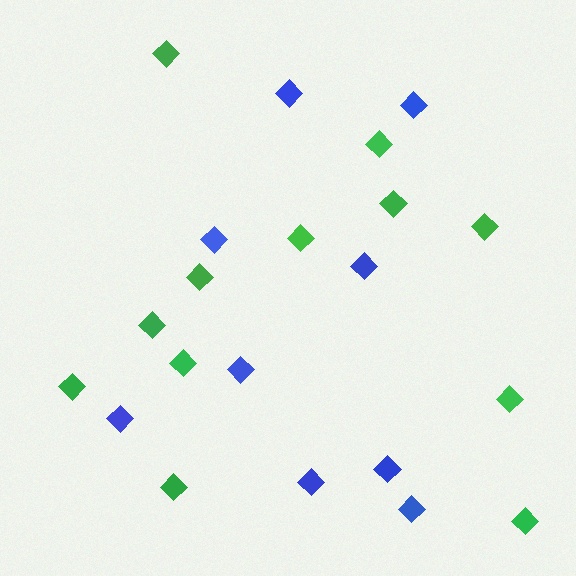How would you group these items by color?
There are 2 groups: one group of blue diamonds (9) and one group of green diamonds (12).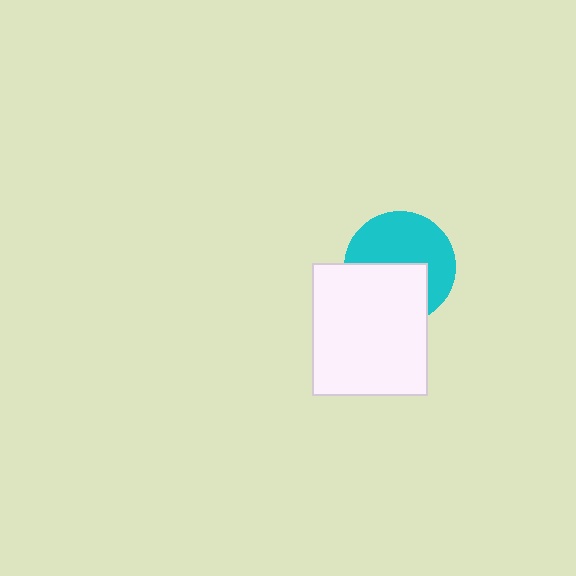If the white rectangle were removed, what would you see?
You would see the complete cyan circle.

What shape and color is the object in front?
The object in front is a white rectangle.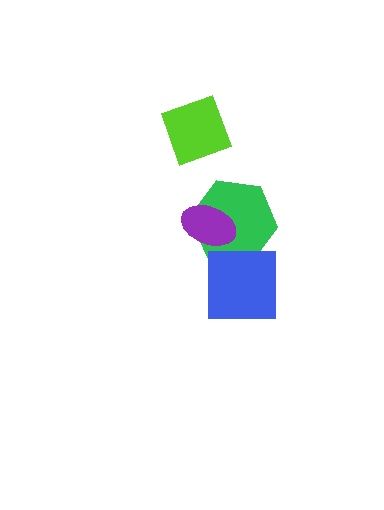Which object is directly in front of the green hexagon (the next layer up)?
The blue square is directly in front of the green hexagon.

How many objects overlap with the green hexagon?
2 objects overlap with the green hexagon.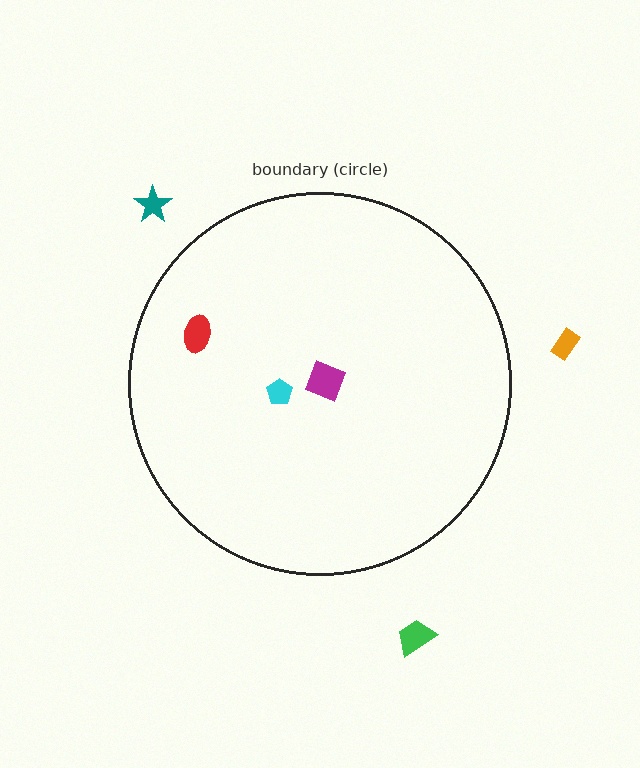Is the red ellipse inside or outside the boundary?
Inside.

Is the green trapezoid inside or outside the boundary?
Outside.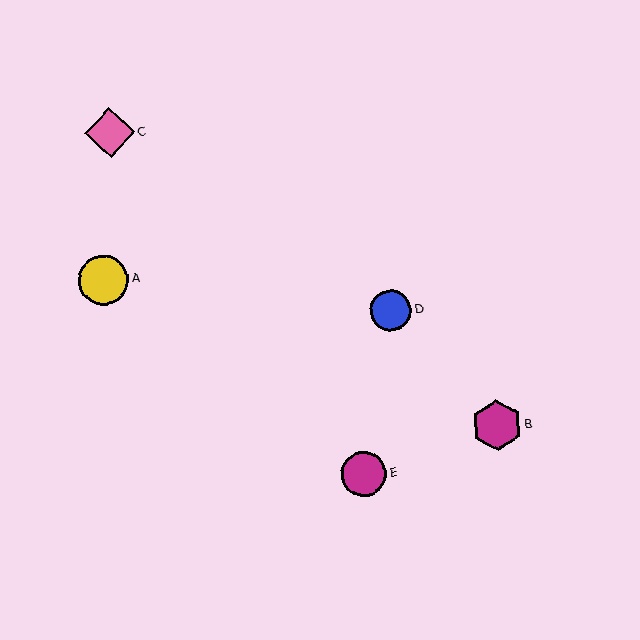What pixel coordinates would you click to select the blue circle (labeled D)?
Click at (391, 310) to select the blue circle D.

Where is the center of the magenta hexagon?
The center of the magenta hexagon is at (497, 425).